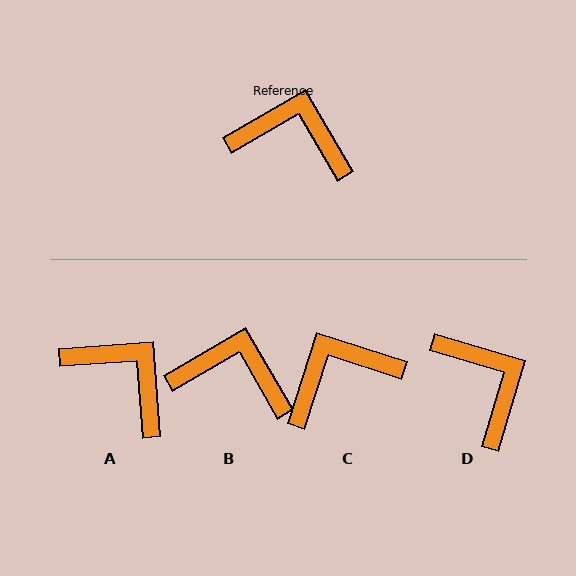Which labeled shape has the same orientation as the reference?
B.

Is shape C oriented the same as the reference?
No, it is off by about 42 degrees.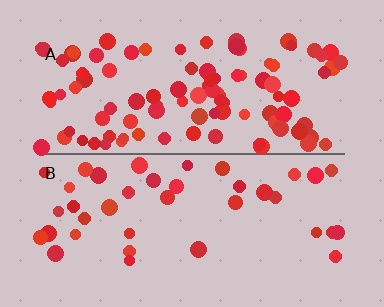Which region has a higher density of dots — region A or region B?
A (the top).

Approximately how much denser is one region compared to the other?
Approximately 2.5× — region A over region B.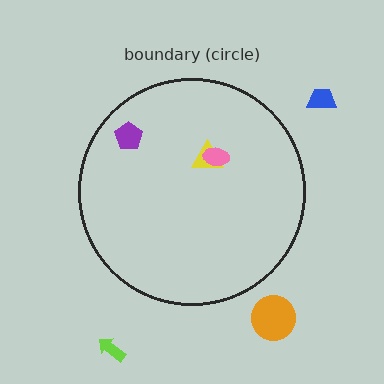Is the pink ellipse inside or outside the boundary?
Inside.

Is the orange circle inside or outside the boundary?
Outside.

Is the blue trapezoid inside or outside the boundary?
Outside.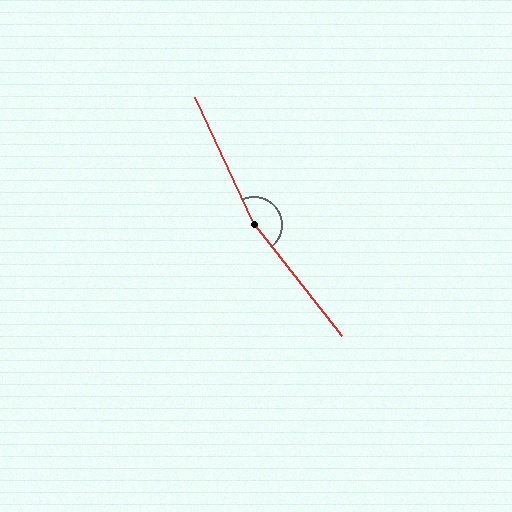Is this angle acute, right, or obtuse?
It is obtuse.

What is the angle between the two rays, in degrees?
Approximately 167 degrees.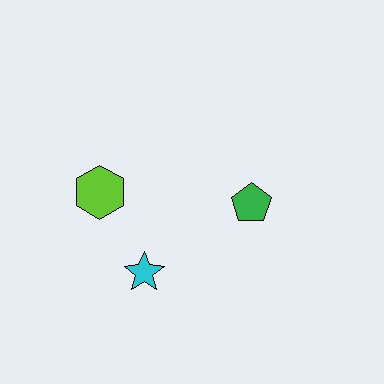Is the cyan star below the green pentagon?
Yes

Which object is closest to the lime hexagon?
The cyan star is closest to the lime hexagon.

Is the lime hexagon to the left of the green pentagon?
Yes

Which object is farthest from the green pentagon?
The lime hexagon is farthest from the green pentagon.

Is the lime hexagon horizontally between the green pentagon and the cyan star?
No